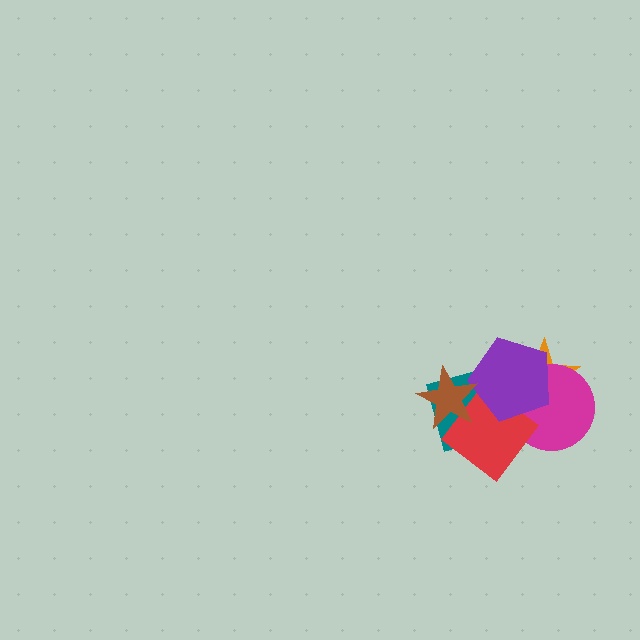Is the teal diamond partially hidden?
Yes, it is partially covered by another shape.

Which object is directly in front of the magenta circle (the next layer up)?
The red diamond is directly in front of the magenta circle.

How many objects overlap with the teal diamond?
4 objects overlap with the teal diamond.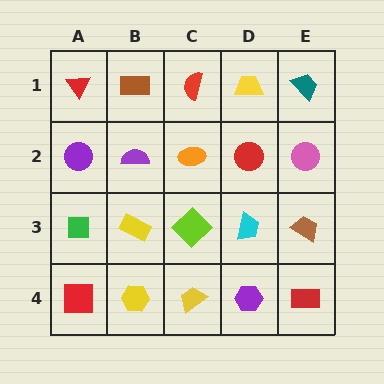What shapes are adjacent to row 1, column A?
A purple circle (row 2, column A), a brown rectangle (row 1, column B).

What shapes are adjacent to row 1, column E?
A pink circle (row 2, column E), a yellow trapezoid (row 1, column D).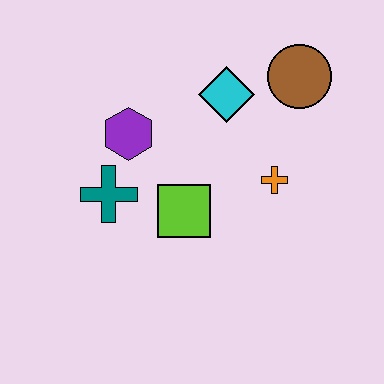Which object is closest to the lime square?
The teal cross is closest to the lime square.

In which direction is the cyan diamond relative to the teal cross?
The cyan diamond is to the right of the teal cross.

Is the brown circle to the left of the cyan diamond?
No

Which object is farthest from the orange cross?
The teal cross is farthest from the orange cross.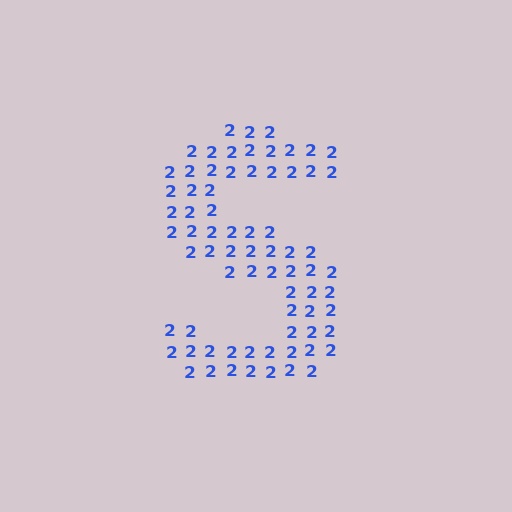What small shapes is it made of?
It is made of small digit 2's.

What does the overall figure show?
The overall figure shows the letter S.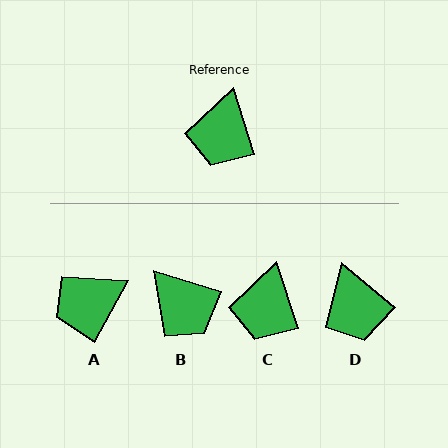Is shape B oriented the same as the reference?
No, it is off by about 55 degrees.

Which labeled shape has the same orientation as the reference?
C.